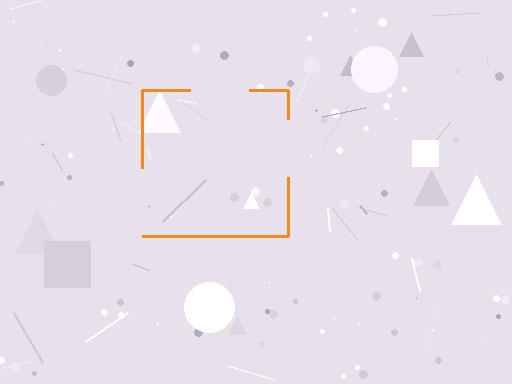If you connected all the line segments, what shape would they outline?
They would outline a square.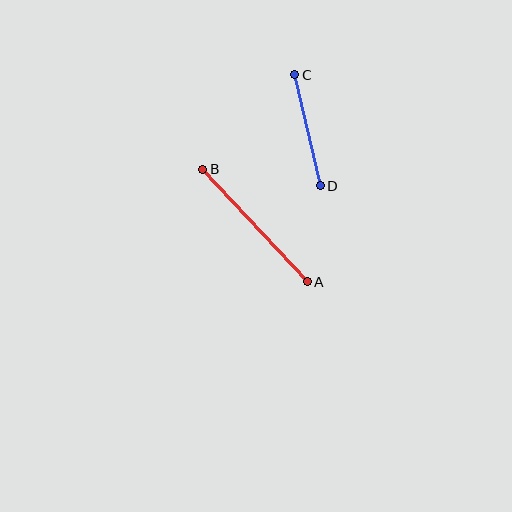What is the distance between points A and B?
The distance is approximately 153 pixels.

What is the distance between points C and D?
The distance is approximately 114 pixels.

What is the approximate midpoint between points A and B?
The midpoint is at approximately (255, 226) pixels.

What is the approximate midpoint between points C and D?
The midpoint is at approximately (308, 130) pixels.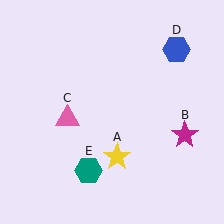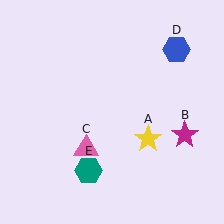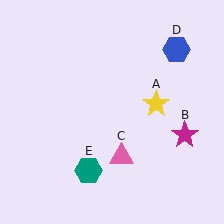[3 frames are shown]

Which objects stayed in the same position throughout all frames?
Magenta star (object B) and blue hexagon (object D) and teal hexagon (object E) remained stationary.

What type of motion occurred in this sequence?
The yellow star (object A), pink triangle (object C) rotated counterclockwise around the center of the scene.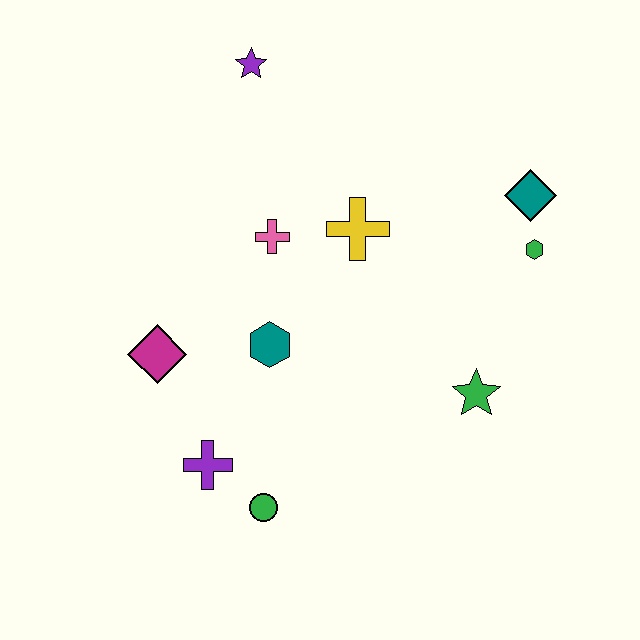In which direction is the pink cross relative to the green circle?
The pink cross is above the green circle.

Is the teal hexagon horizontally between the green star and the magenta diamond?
Yes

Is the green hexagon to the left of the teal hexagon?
No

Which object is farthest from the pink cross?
The green circle is farthest from the pink cross.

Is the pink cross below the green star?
No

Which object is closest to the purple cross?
The green circle is closest to the purple cross.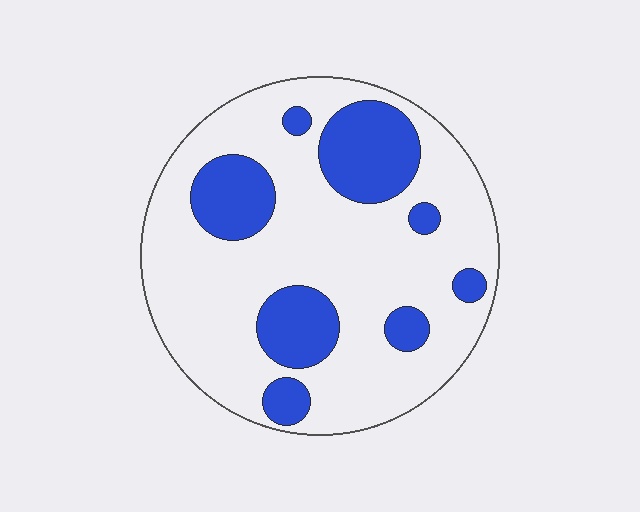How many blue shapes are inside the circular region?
8.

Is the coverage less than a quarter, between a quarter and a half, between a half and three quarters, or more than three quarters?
Between a quarter and a half.